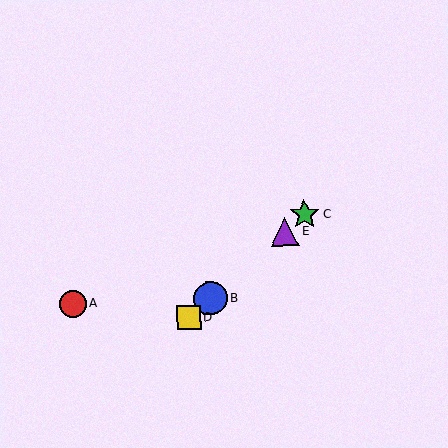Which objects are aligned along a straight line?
Objects B, C, D, E are aligned along a straight line.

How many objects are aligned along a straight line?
4 objects (B, C, D, E) are aligned along a straight line.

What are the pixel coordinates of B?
Object B is at (210, 298).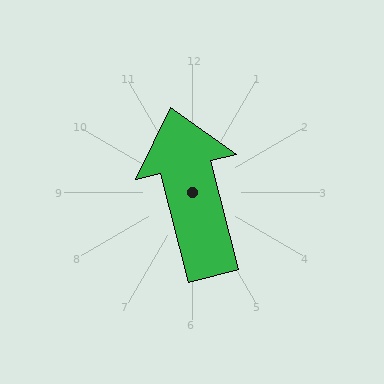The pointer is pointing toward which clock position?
Roughly 12 o'clock.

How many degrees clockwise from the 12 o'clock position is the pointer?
Approximately 346 degrees.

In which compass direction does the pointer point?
North.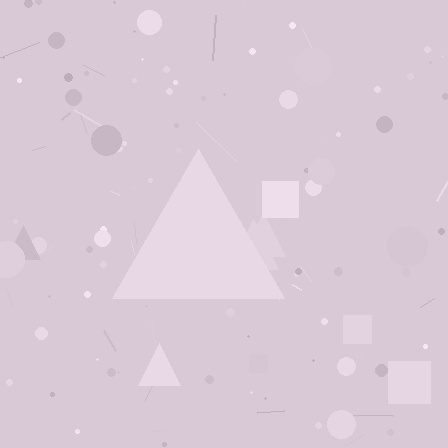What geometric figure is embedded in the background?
A triangle is embedded in the background.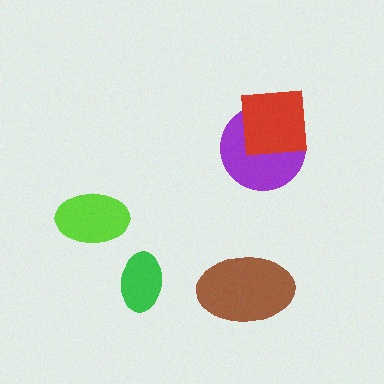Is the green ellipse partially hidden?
No, no other shape covers it.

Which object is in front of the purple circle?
The red square is in front of the purple circle.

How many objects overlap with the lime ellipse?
0 objects overlap with the lime ellipse.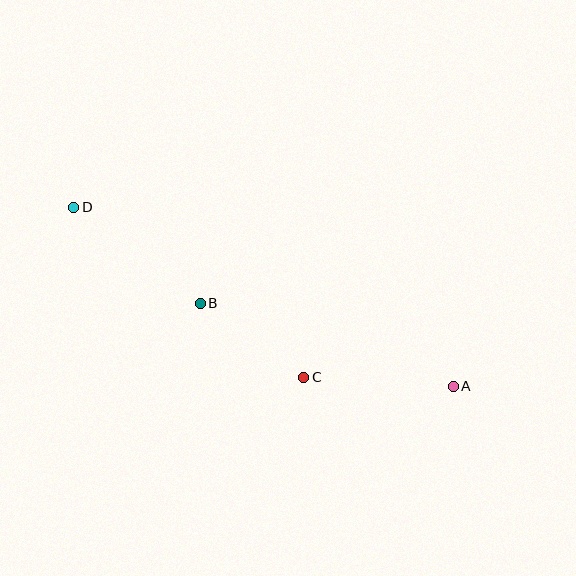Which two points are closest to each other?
Points B and C are closest to each other.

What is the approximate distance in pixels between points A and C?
The distance between A and C is approximately 150 pixels.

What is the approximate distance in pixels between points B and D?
The distance between B and D is approximately 159 pixels.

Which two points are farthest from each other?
Points A and D are farthest from each other.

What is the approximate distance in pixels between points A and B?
The distance between A and B is approximately 266 pixels.